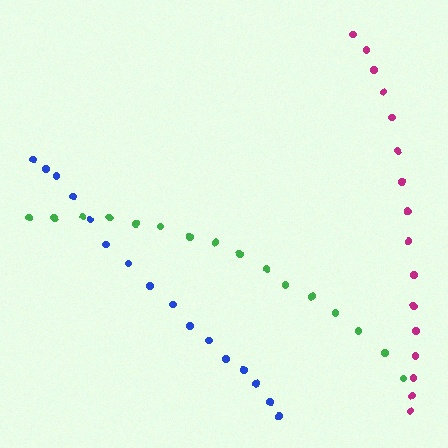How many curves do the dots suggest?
There are 3 distinct paths.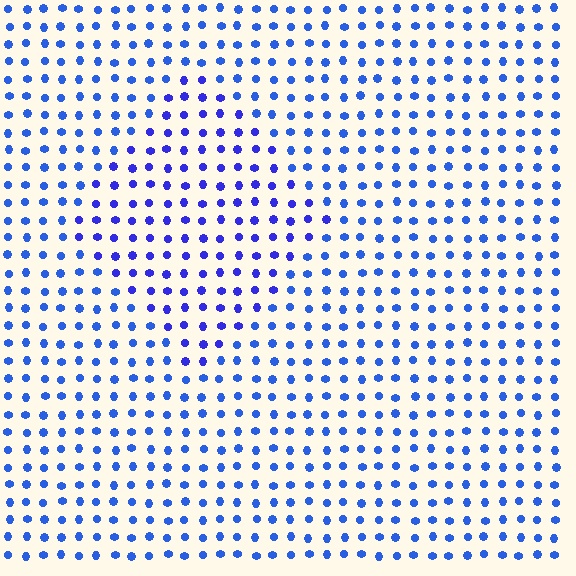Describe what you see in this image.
The image is filled with small blue elements in a uniform arrangement. A diamond-shaped region is visible where the elements are tinted to a slightly different hue, forming a subtle color boundary.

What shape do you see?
I see a diamond.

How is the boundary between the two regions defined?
The boundary is defined purely by a slight shift in hue (about 20 degrees). Spacing, size, and orientation are identical on both sides.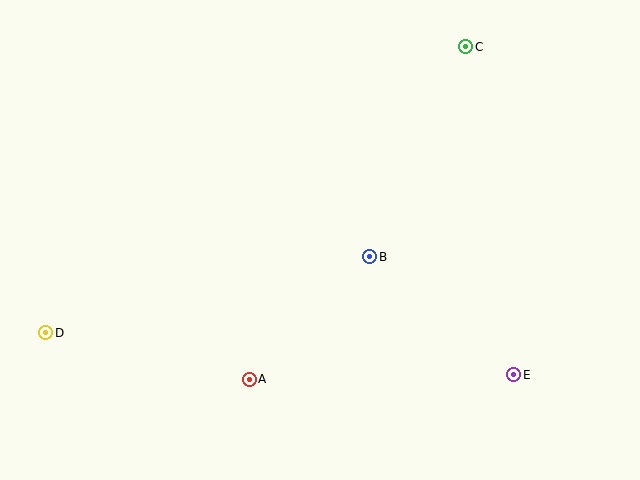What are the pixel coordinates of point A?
Point A is at (249, 379).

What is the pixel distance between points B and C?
The distance between B and C is 231 pixels.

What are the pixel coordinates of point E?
Point E is at (514, 375).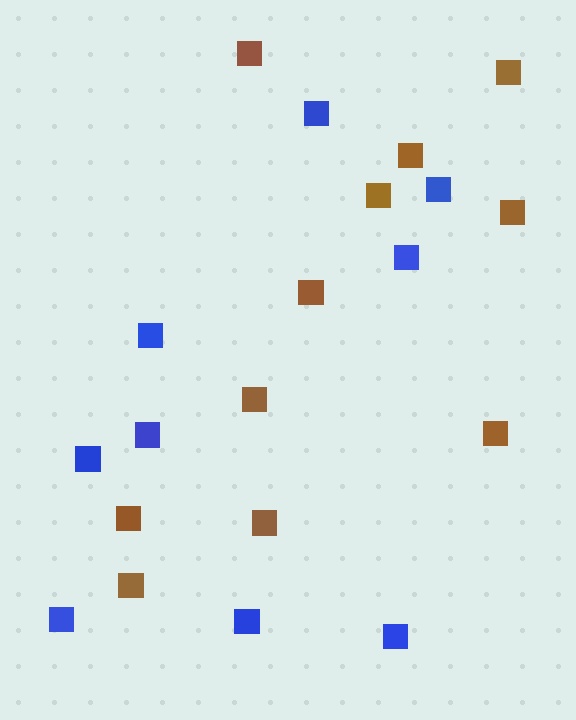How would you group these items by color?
There are 2 groups: one group of blue squares (9) and one group of brown squares (11).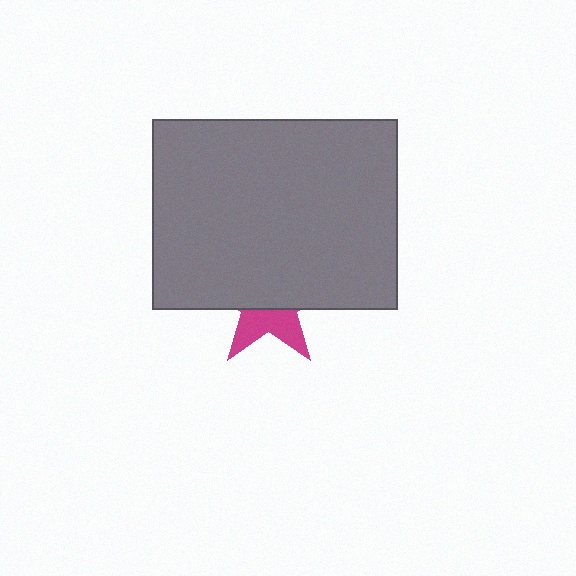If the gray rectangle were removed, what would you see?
You would see the complete magenta star.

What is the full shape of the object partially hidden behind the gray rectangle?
The partially hidden object is a magenta star.